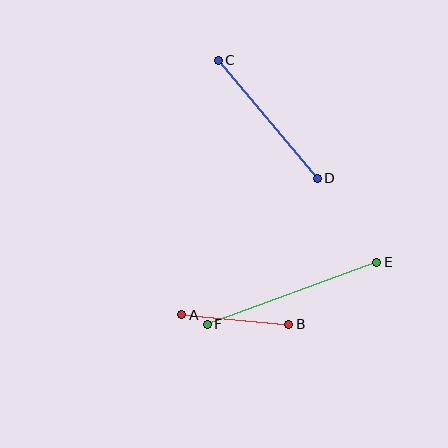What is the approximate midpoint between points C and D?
The midpoint is at approximately (268, 119) pixels.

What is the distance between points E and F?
The distance is approximately 181 pixels.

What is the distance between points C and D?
The distance is approximately 154 pixels.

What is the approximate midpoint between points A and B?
The midpoint is at approximately (235, 320) pixels.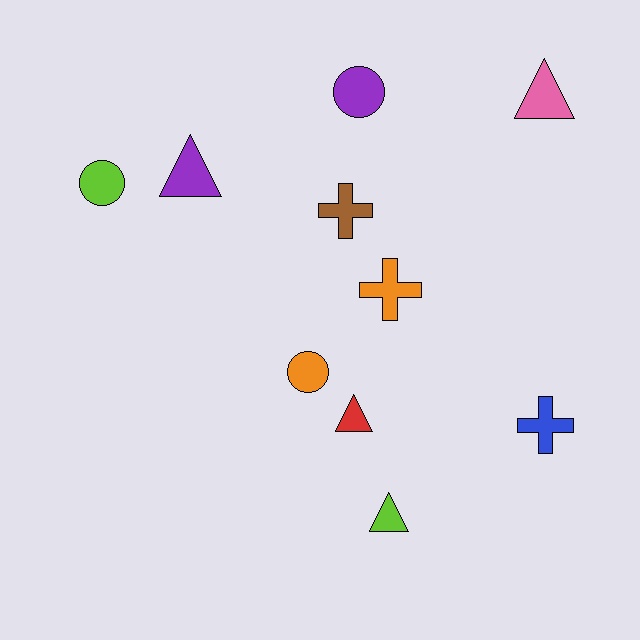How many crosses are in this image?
There are 3 crosses.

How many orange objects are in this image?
There are 2 orange objects.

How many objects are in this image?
There are 10 objects.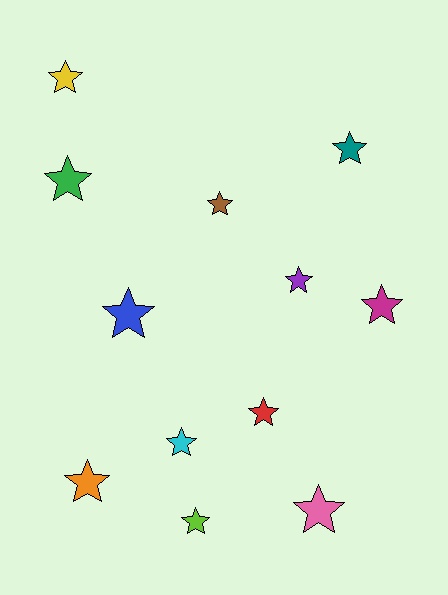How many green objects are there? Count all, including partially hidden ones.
There is 1 green object.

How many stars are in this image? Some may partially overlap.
There are 12 stars.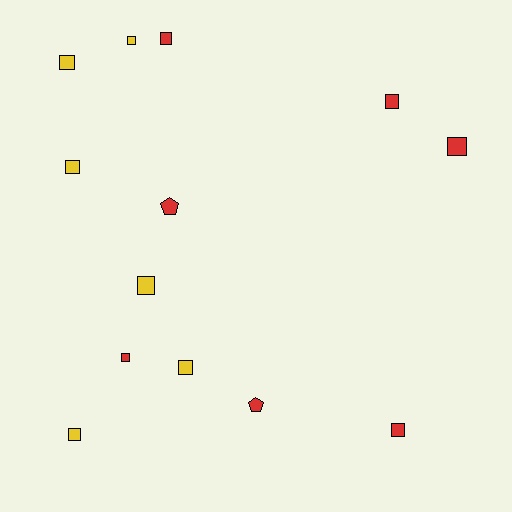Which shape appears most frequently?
Square, with 11 objects.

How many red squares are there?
There are 5 red squares.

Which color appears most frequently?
Red, with 7 objects.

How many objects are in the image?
There are 13 objects.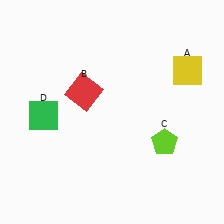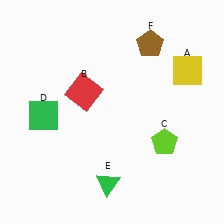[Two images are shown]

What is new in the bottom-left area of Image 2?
A green triangle (E) was added in the bottom-left area of Image 2.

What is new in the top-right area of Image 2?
A brown pentagon (F) was added in the top-right area of Image 2.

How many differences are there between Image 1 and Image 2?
There are 2 differences between the two images.